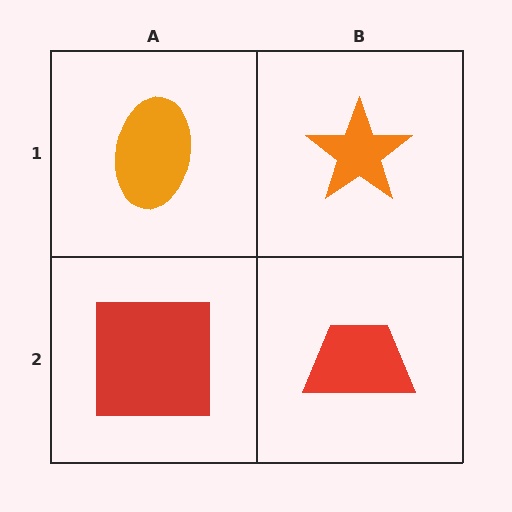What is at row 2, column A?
A red square.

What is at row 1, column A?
An orange ellipse.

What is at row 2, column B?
A red trapezoid.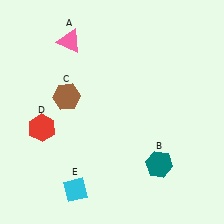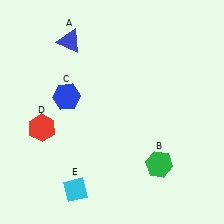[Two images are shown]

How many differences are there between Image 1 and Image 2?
There are 3 differences between the two images.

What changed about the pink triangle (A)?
In Image 1, A is pink. In Image 2, it changed to blue.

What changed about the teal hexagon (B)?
In Image 1, B is teal. In Image 2, it changed to green.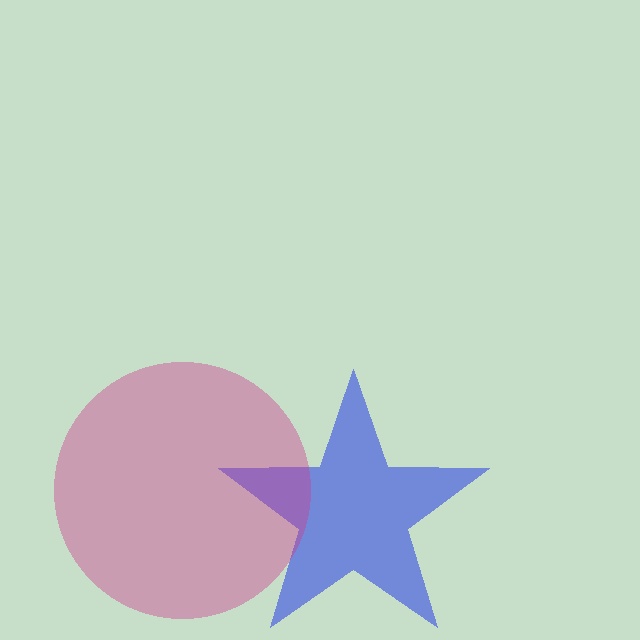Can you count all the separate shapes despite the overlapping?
Yes, there are 2 separate shapes.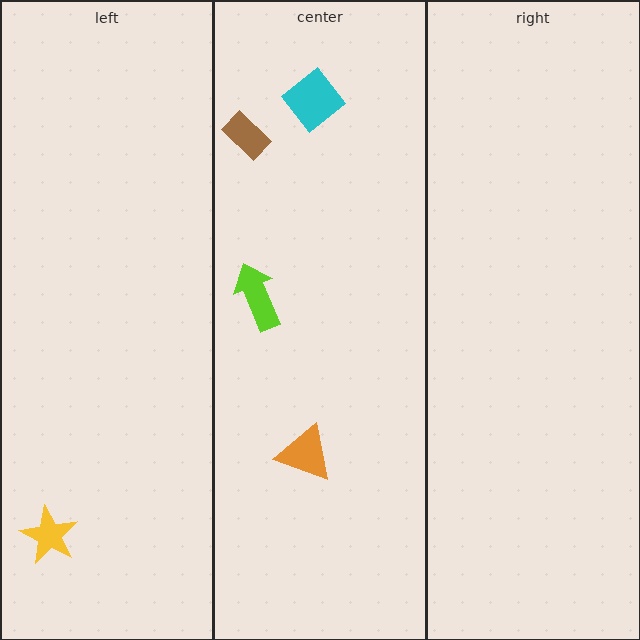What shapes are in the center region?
The orange triangle, the lime arrow, the cyan diamond, the brown rectangle.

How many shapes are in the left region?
1.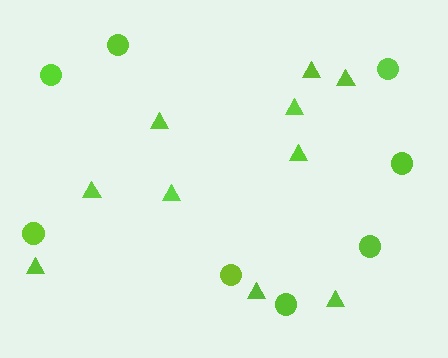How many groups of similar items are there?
There are 2 groups: one group of triangles (10) and one group of circles (8).